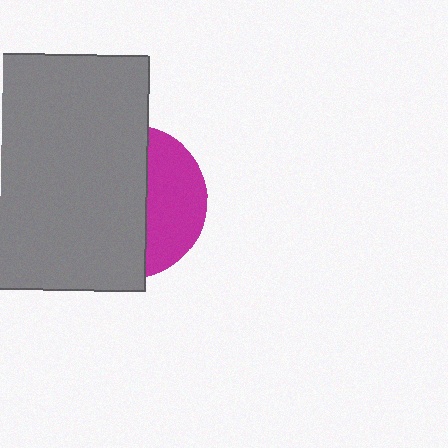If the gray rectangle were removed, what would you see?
You would see the complete magenta circle.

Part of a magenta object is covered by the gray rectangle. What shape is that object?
It is a circle.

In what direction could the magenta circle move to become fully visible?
The magenta circle could move right. That would shift it out from behind the gray rectangle entirely.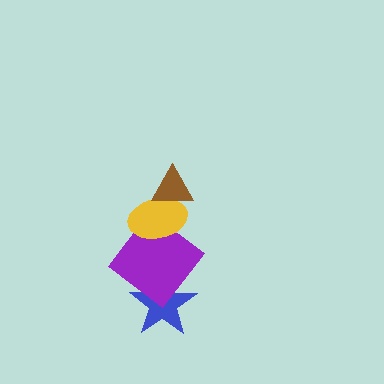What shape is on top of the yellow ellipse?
The brown triangle is on top of the yellow ellipse.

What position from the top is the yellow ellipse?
The yellow ellipse is 2nd from the top.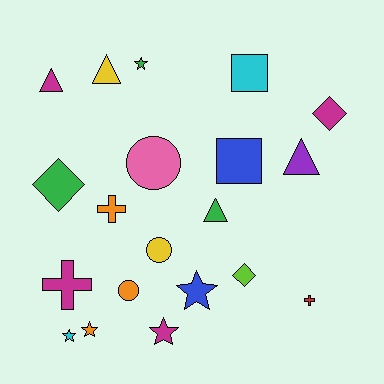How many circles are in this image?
There are 3 circles.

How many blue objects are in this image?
There are 2 blue objects.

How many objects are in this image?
There are 20 objects.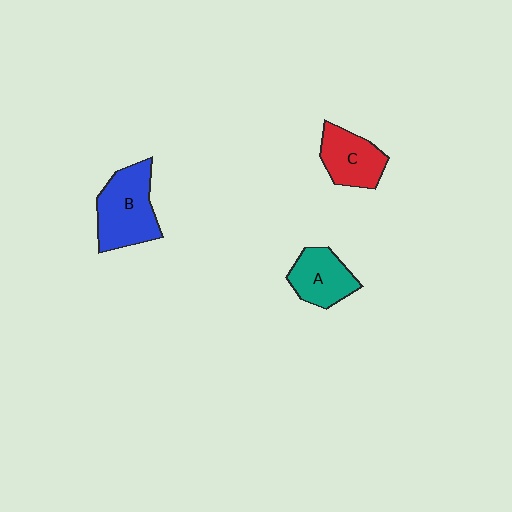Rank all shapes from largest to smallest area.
From largest to smallest: B (blue), C (red), A (teal).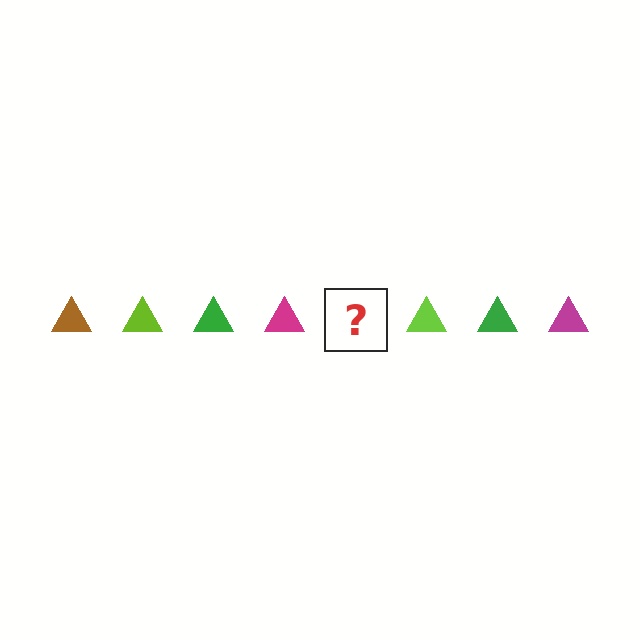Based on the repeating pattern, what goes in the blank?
The blank should be a brown triangle.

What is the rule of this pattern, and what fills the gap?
The rule is that the pattern cycles through brown, lime, green, magenta triangles. The gap should be filled with a brown triangle.